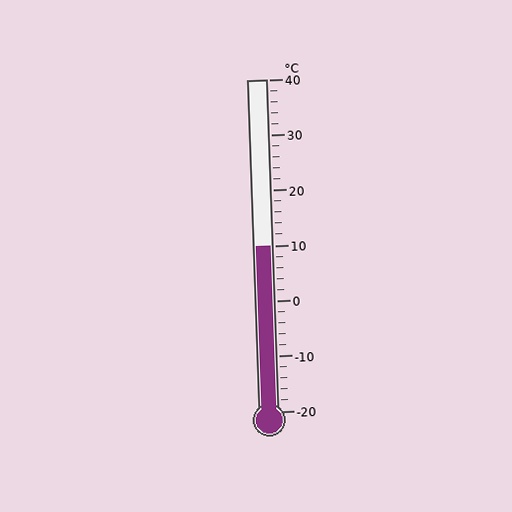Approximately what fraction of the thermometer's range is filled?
The thermometer is filled to approximately 50% of its range.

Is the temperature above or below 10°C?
The temperature is at 10°C.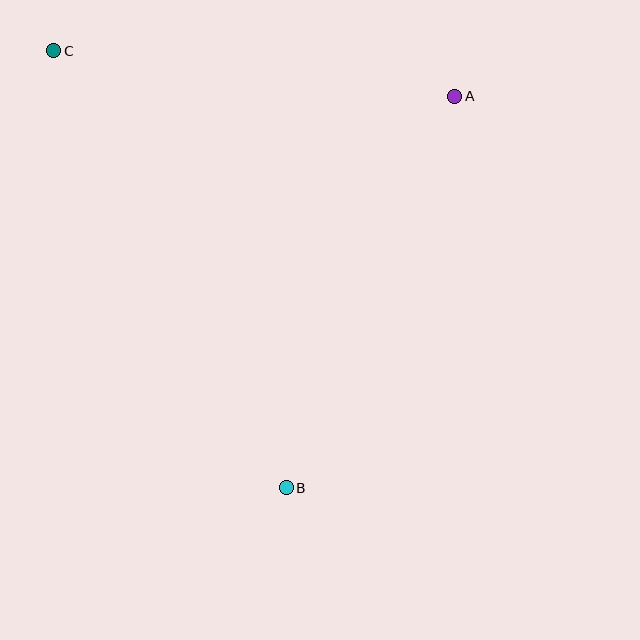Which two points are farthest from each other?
Points B and C are farthest from each other.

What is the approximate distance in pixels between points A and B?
The distance between A and B is approximately 426 pixels.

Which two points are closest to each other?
Points A and C are closest to each other.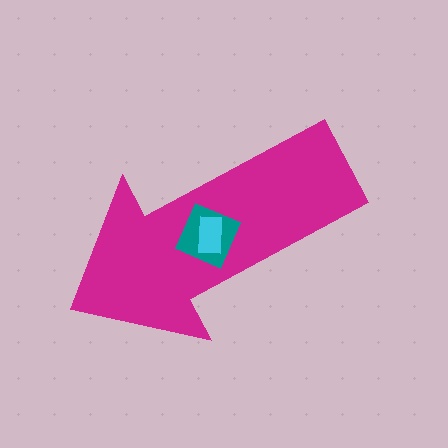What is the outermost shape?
The magenta arrow.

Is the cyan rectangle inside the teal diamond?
Yes.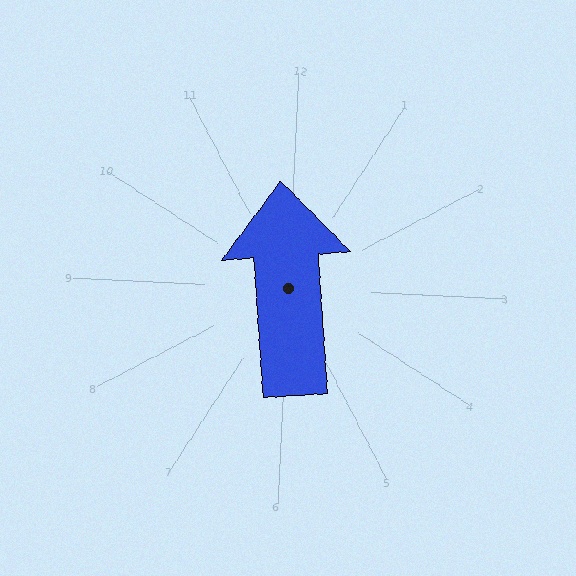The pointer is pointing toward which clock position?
Roughly 12 o'clock.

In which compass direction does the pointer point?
North.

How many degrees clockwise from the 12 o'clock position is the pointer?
Approximately 354 degrees.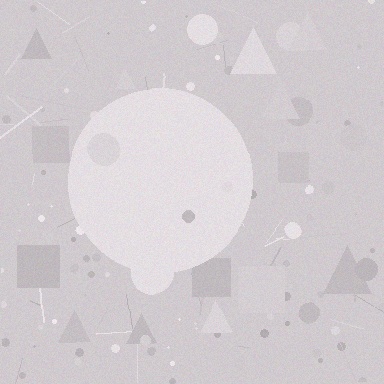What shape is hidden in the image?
A circle is hidden in the image.